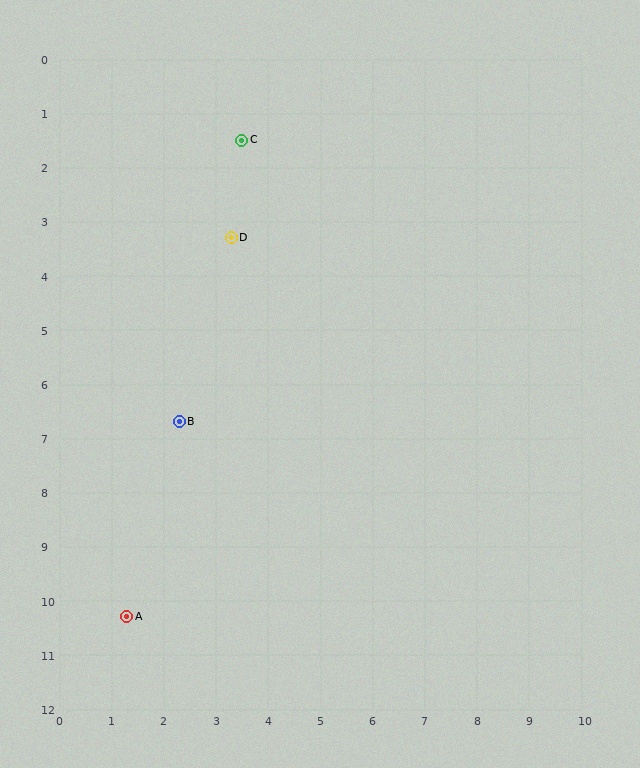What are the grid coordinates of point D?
Point D is at approximately (3.3, 3.3).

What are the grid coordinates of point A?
Point A is at approximately (1.3, 10.3).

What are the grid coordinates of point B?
Point B is at approximately (2.3, 6.7).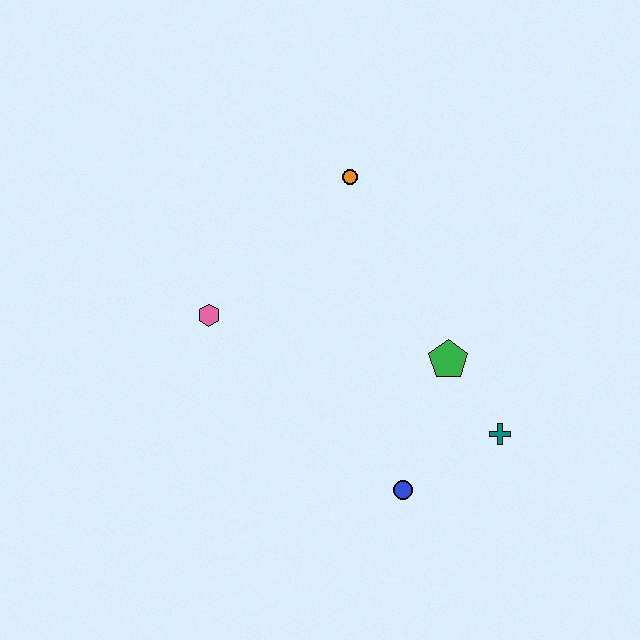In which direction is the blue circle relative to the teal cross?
The blue circle is to the left of the teal cross.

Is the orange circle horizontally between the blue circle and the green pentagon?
No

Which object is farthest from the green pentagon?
The pink hexagon is farthest from the green pentagon.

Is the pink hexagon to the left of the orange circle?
Yes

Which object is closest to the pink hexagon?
The orange circle is closest to the pink hexagon.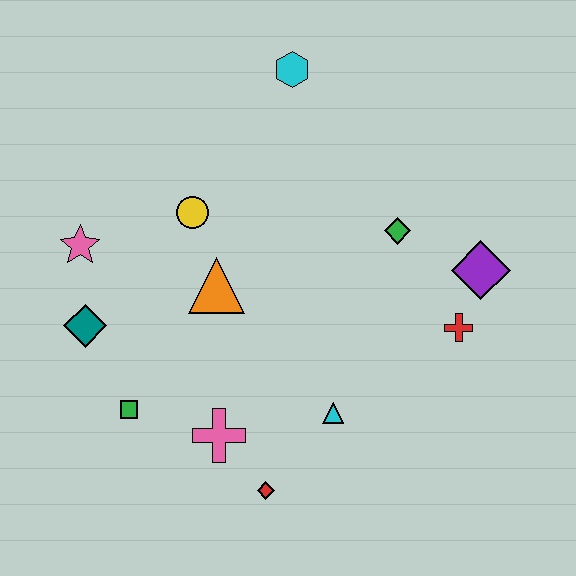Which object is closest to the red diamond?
The pink cross is closest to the red diamond.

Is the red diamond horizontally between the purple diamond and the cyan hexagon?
No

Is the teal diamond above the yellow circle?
No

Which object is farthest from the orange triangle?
The purple diamond is farthest from the orange triangle.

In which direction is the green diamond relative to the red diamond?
The green diamond is above the red diamond.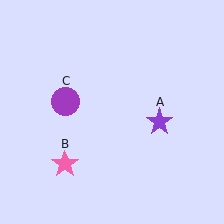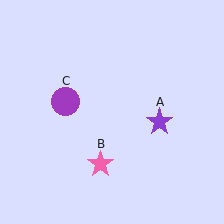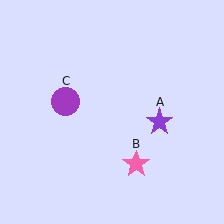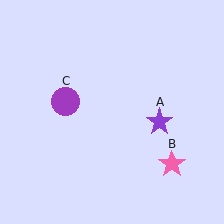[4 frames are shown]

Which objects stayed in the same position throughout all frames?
Purple star (object A) and purple circle (object C) remained stationary.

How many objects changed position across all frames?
1 object changed position: pink star (object B).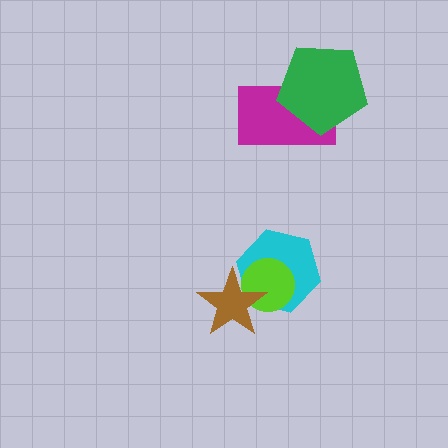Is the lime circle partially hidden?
Yes, it is partially covered by another shape.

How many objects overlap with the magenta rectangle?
1 object overlaps with the magenta rectangle.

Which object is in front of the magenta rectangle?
The green pentagon is in front of the magenta rectangle.